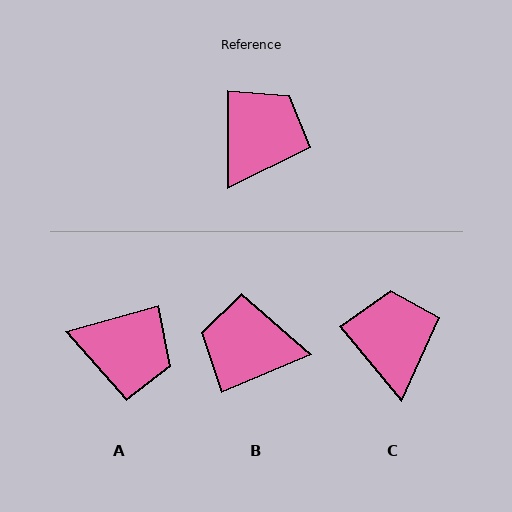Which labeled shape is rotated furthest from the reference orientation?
B, about 113 degrees away.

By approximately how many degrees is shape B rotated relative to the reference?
Approximately 113 degrees counter-clockwise.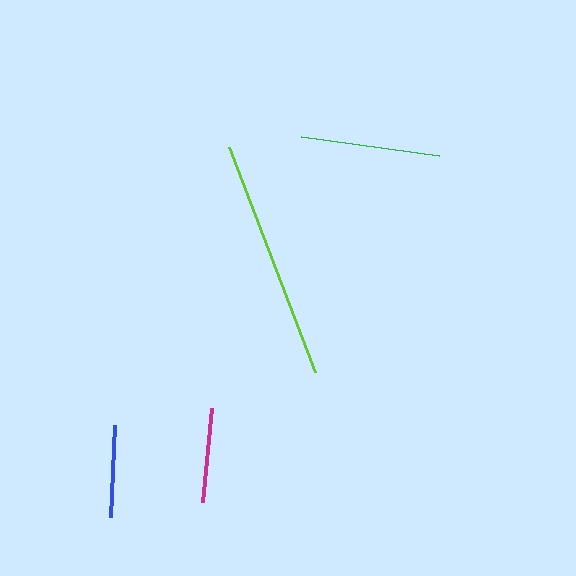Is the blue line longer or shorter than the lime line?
The lime line is longer than the blue line.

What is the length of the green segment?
The green segment is approximately 139 pixels long.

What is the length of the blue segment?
The blue segment is approximately 92 pixels long.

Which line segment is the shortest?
The blue line is the shortest at approximately 92 pixels.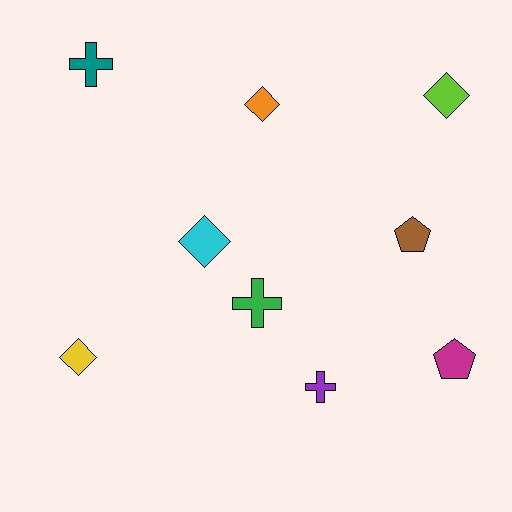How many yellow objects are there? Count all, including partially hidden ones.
There is 1 yellow object.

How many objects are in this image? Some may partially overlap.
There are 9 objects.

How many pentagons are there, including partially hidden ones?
There are 2 pentagons.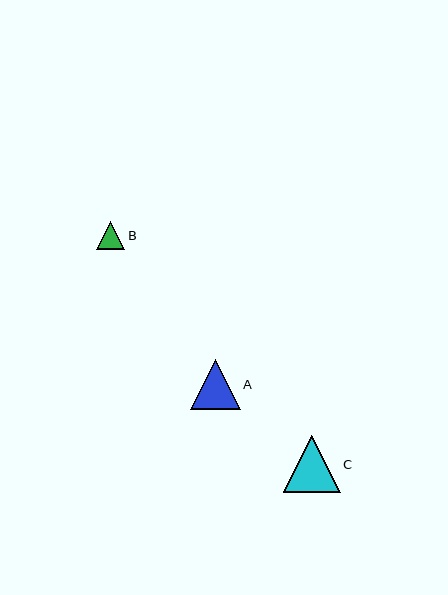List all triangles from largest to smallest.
From largest to smallest: C, A, B.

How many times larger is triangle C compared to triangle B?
Triangle C is approximately 2.0 times the size of triangle B.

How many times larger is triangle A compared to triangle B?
Triangle A is approximately 1.8 times the size of triangle B.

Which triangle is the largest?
Triangle C is the largest with a size of approximately 57 pixels.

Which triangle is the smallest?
Triangle B is the smallest with a size of approximately 28 pixels.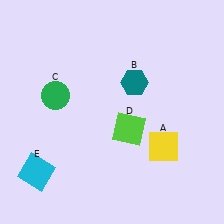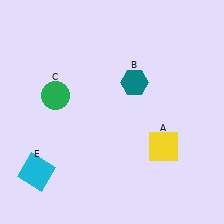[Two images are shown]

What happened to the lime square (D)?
The lime square (D) was removed in Image 2. It was in the bottom-right area of Image 1.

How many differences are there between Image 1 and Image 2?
There is 1 difference between the two images.